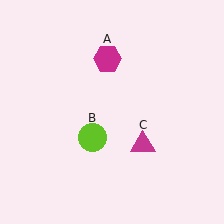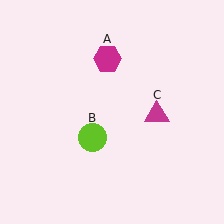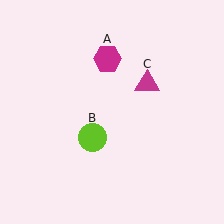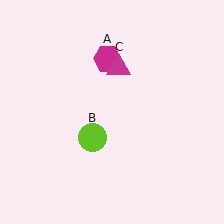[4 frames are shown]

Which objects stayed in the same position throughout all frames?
Magenta hexagon (object A) and lime circle (object B) remained stationary.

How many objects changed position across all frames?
1 object changed position: magenta triangle (object C).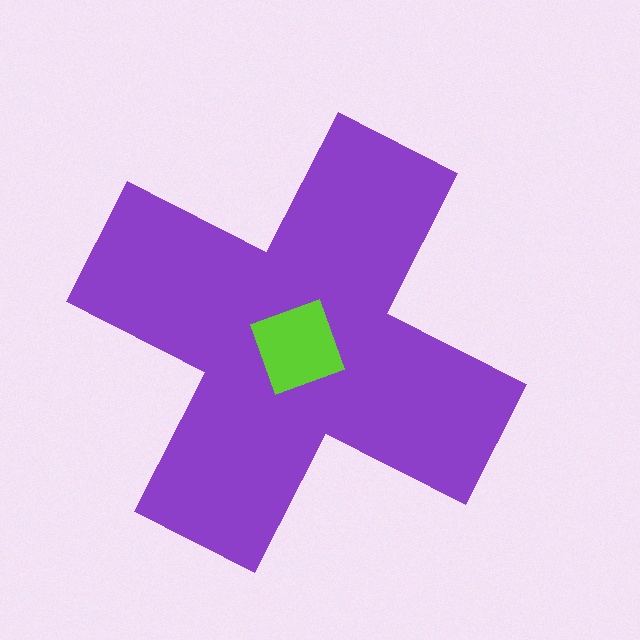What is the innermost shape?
The lime diamond.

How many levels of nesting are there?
2.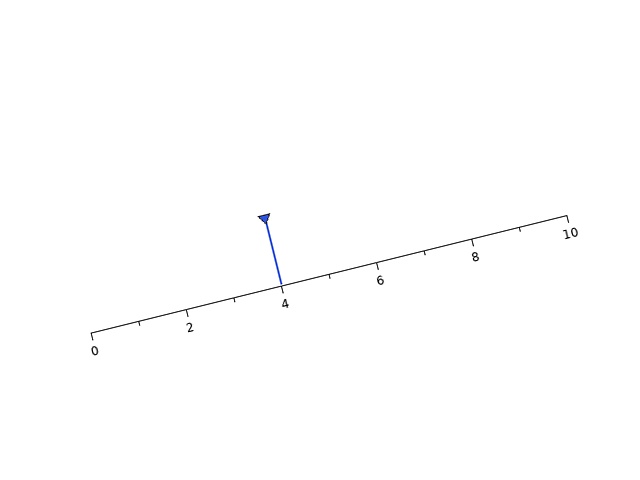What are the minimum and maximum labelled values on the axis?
The axis runs from 0 to 10.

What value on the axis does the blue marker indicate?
The marker indicates approximately 4.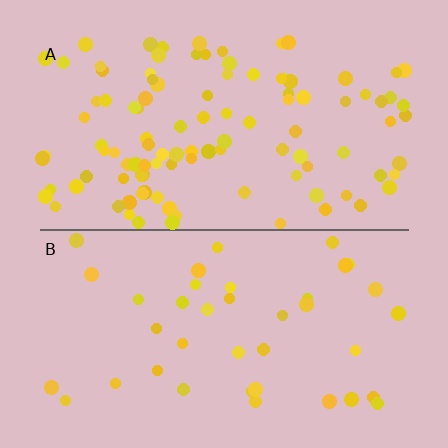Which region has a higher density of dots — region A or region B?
A (the top).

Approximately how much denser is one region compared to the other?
Approximately 2.7× — region A over region B.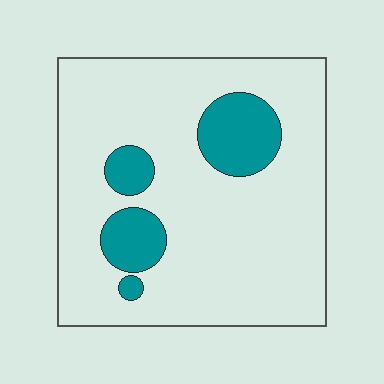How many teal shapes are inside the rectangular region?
4.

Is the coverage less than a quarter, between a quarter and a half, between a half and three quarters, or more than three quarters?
Less than a quarter.